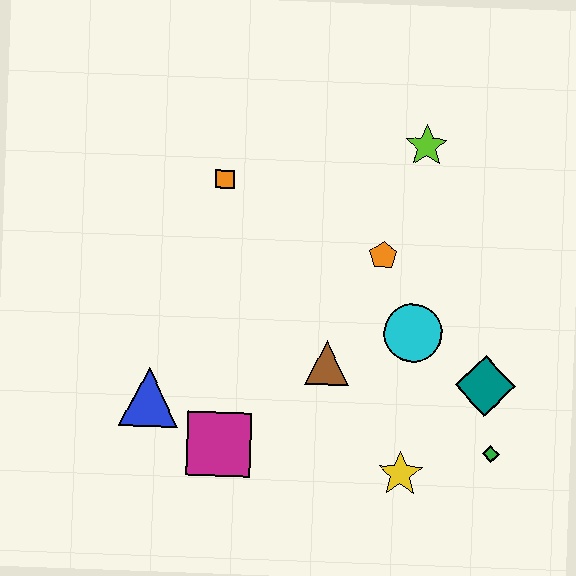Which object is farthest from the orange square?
The green diamond is farthest from the orange square.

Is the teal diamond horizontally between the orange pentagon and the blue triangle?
No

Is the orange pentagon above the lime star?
No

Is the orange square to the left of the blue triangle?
No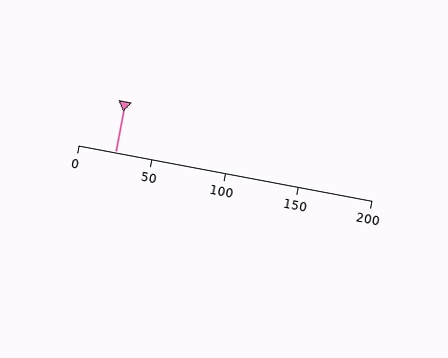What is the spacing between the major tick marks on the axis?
The major ticks are spaced 50 apart.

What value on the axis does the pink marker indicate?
The marker indicates approximately 25.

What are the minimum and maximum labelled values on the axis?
The axis runs from 0 to 200.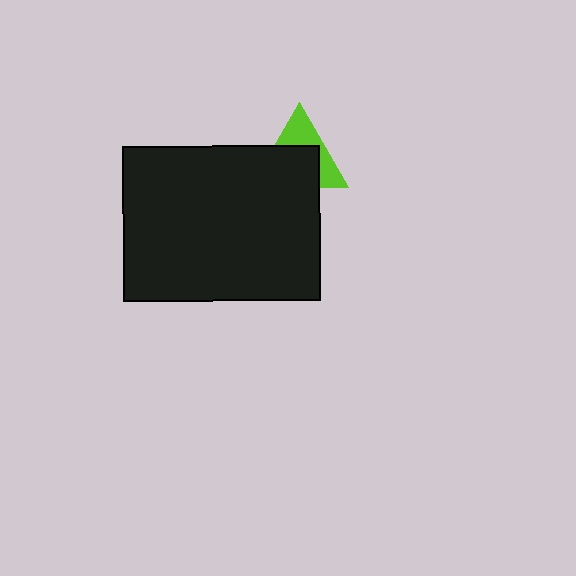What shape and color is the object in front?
The object in front is a black rectangle.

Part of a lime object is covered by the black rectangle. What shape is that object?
It is a triangle.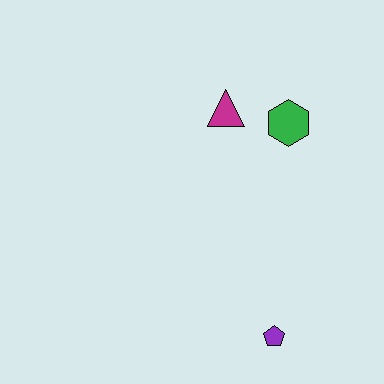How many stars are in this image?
There are no stars.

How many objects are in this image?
There are 3 objects.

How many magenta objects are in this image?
There is 1 magenta object.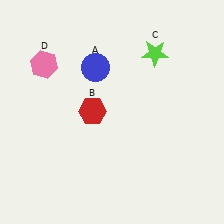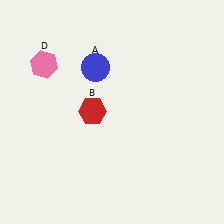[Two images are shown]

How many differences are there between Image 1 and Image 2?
There is 1 difference between the two images.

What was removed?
The lime star (C) was removed in Image 2.